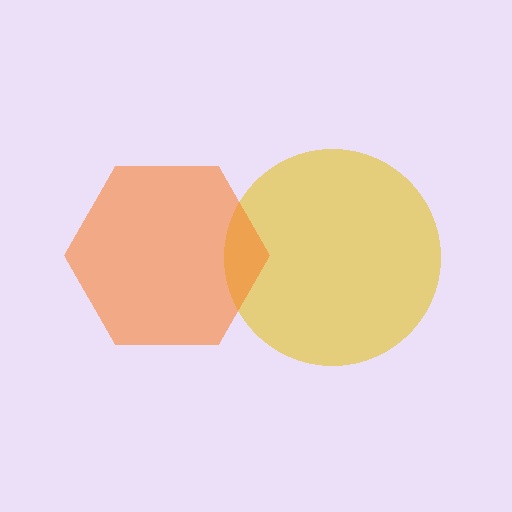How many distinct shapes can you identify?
There are 2 distinct shapes: a yellow circle, an orange hexagon.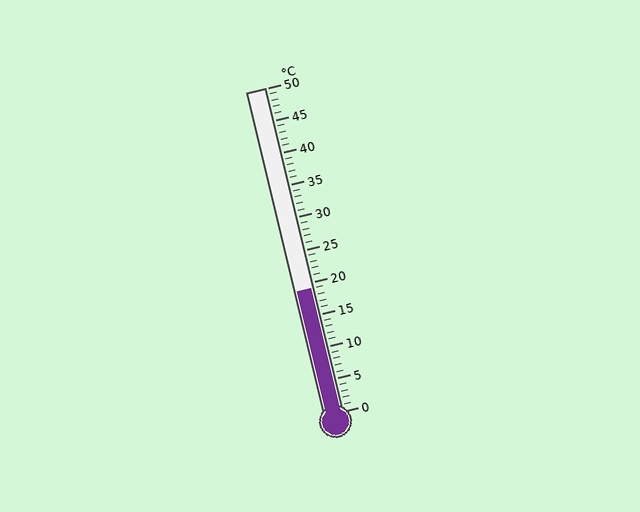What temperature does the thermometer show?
The thermometer shows approximately 19°C.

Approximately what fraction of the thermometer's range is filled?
The thermometer is filled to approximately 40% of its range.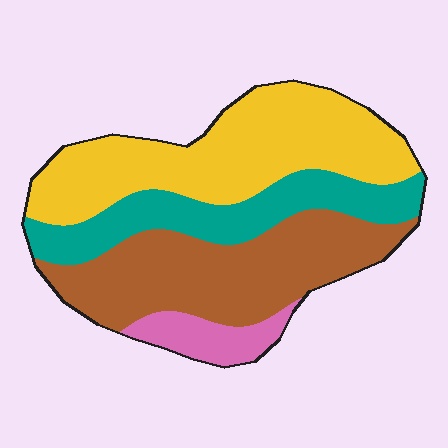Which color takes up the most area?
Yellow, at roughly 40%.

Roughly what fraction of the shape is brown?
Brown covers around 35% of the shape.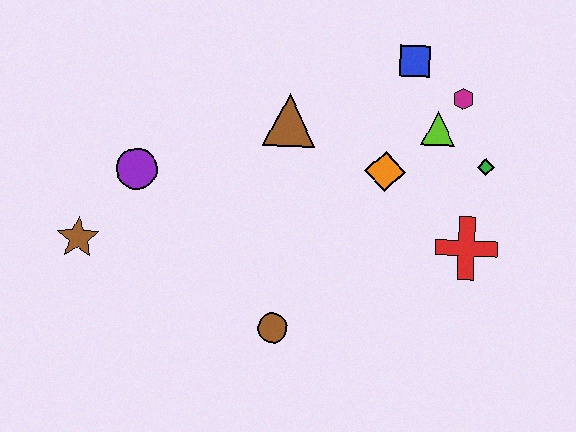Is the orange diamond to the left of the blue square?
Yes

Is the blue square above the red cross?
Yes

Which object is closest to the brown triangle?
The orange diamond is closest to the brown triangle.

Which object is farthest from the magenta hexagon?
The brown star is farthest from the magenta hexagon.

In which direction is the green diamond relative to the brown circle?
The green diamond is to the right of the brown circle.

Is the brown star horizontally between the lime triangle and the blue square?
No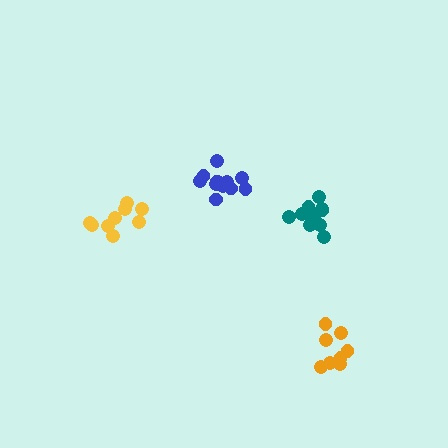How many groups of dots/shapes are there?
There are 4 groups.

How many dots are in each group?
Group 1: 13 dots, Group 2: 10 dots, Group 3: 9 dots, Group 4: 8 dots (40 total).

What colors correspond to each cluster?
The clusters are colored: blue, teal, yellow, orange.